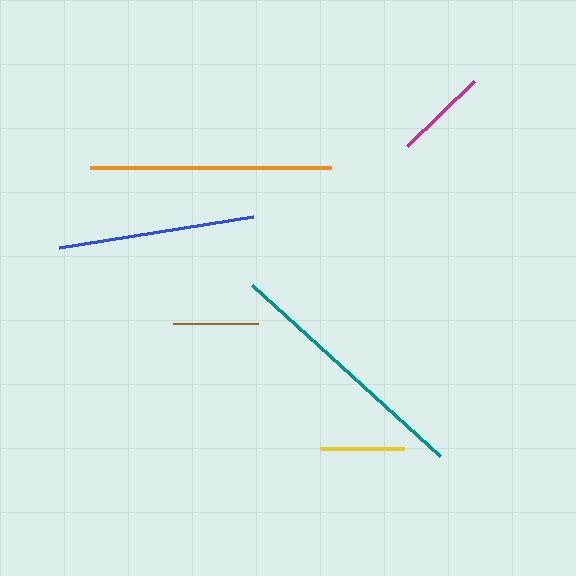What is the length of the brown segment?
The brown segment is approximately 85 pixels long.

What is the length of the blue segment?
The blue segment is approximately 196 pixels long.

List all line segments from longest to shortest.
From longest to shortest: teal, orange, blue, magenta, brown, yellow.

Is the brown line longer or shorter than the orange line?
The orange line is longer than the brown line.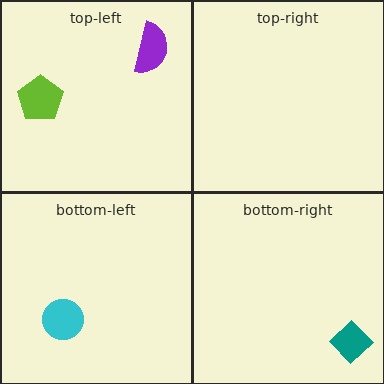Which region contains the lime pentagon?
The top-left region.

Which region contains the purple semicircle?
The top-left region.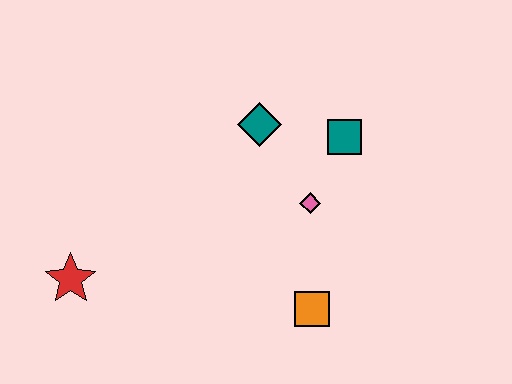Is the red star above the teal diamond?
No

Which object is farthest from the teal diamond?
The red star is farthest from the teal diamond.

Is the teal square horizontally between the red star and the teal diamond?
No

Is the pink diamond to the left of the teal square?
Yes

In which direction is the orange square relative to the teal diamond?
The orange square is below the teal diamond.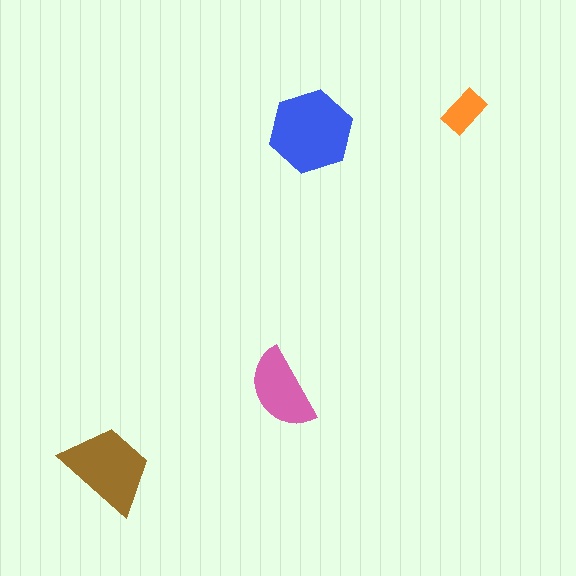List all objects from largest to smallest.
The blue hexagon, the brown trapezoid, the pink semicircle, the orange rectangle.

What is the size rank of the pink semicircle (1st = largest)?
3rd.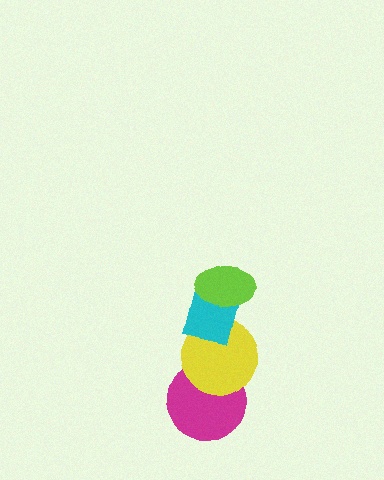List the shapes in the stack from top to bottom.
From top to bottom: the lime ellipse, the cyan square, the yellow circle, the magenta circle.